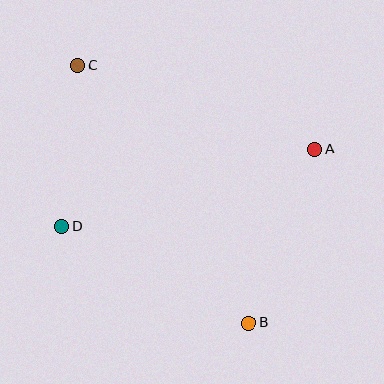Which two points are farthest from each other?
Points B and C are farthest from each other.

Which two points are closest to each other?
Points C and D are closest to each other.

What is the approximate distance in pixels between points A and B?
The distance between A and B is approximately 186 pixels.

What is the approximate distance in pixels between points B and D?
The distance between B and D is approximately 210 pixels.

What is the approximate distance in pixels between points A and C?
The distance between A and C is approximately 251 pixels.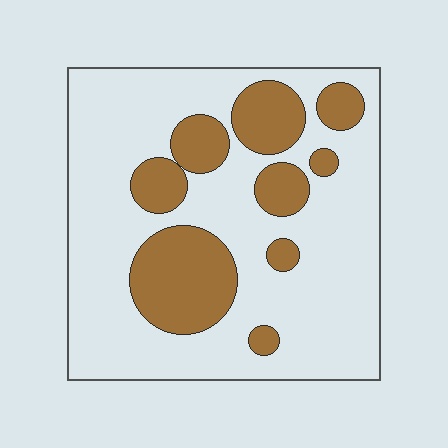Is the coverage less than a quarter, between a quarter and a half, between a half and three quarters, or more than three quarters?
Between a quarter and a half.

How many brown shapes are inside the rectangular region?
9.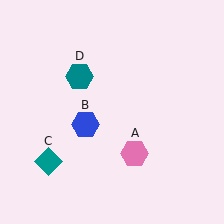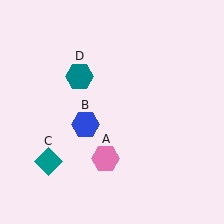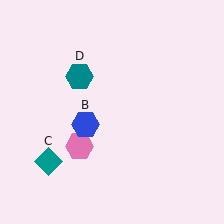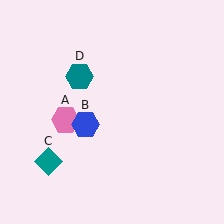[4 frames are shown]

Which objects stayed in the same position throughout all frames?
Blue hexagon (object B) and teal diamond (object C) and teal hexagon (object D) remained stationary.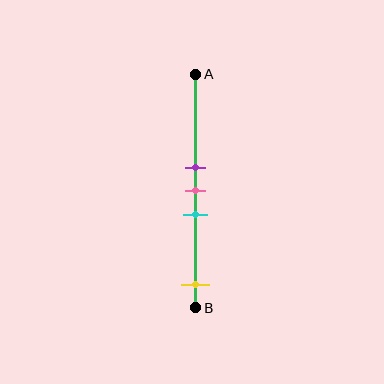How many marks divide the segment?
There are 4 marks dividing the segment.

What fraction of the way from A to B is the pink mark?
The pink mark is approximately 50% (0.5) of the way from A to B.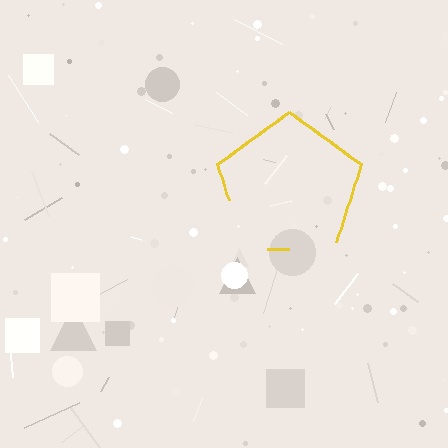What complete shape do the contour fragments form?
The contour fragments form a pentagon.